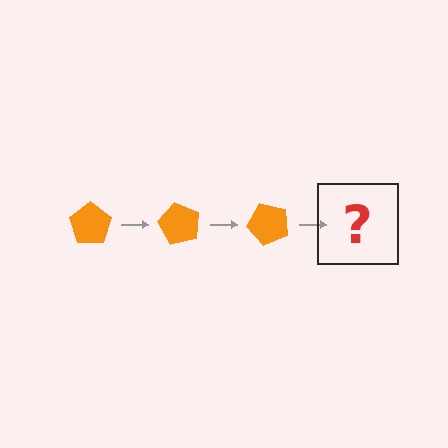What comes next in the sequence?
The next element should be an orange pentagon rotated 180 degrees.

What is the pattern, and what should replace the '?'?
The pattern is that the pentagon rotates 60 degrees each step. The '?' should be an orange pentagon rotated 180 degrees.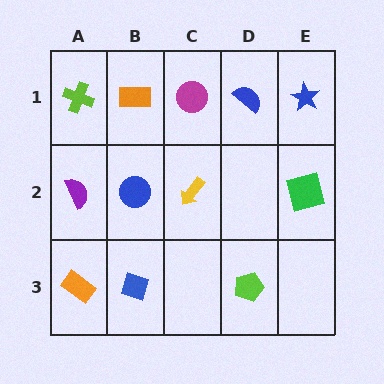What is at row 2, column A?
A purple semicircle.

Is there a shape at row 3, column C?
No, that cell is empty.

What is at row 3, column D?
A lime pentagon.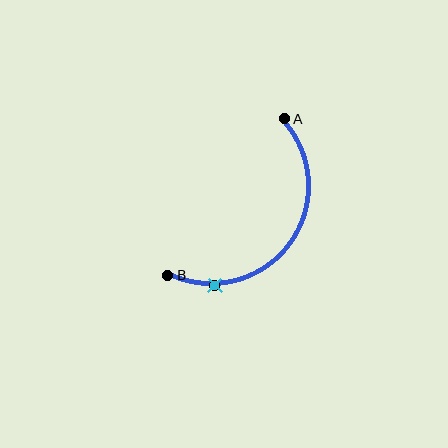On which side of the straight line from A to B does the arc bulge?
The arc bulges below and to the right of the straight line connecting A and B.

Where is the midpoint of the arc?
The arc midpoint is the point on the curve farthest from the straight line joining A and B. It sits below and to the right of that line.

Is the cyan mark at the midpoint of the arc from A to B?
No. The cyan mark lies on the arc but is closer to endpoint B. The arc midpoint would be at the point on the curve equidistant along the arc from both A and B.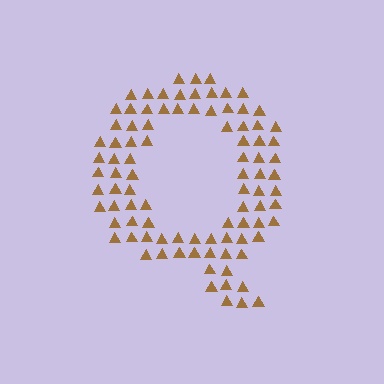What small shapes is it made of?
It is made of small triangles.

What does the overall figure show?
The overall figure shows the letter Q.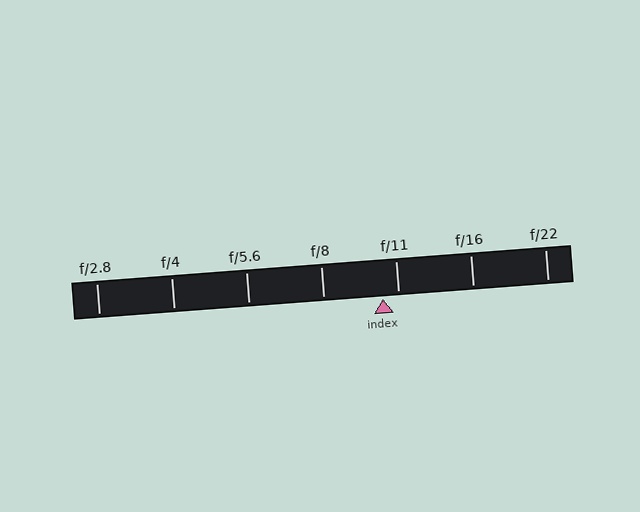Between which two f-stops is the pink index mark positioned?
The index mark is between f/8 and f/11.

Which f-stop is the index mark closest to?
The index mark is closest to f/11.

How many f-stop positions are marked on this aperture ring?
There are 7 f-stop positions marked.